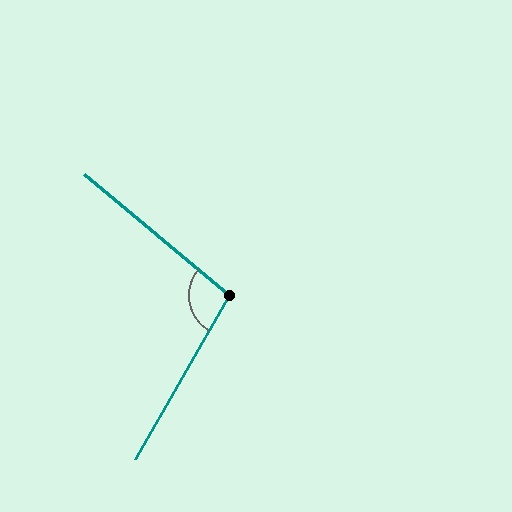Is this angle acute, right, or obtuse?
It is obtuse.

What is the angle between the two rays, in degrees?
Approximately 100 degrees.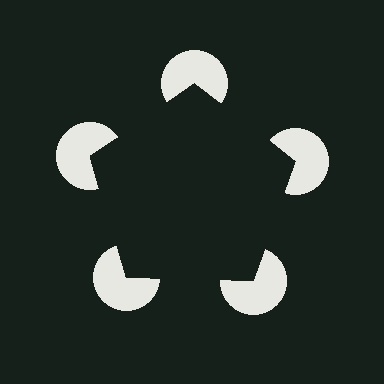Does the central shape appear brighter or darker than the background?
It typically appears slightly darker than the background, even though no actual brightness change is drawn.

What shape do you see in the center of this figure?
An illusory pentagon — its edges are inferred from the aligned wedge cuts in the pac-man discs, not physically drawn.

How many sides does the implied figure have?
5 sides.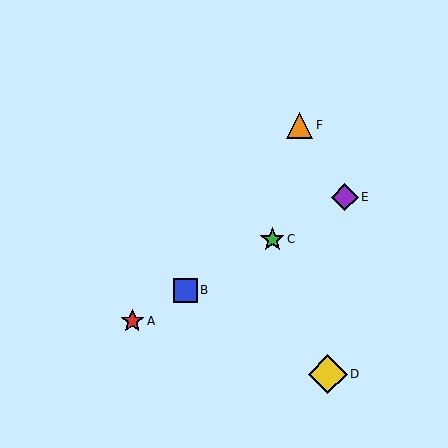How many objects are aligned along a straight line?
4 objects (A, B, C, E) are aligned along a straight line.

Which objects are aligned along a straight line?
Objects A, B, C, E are aligned along a straight line.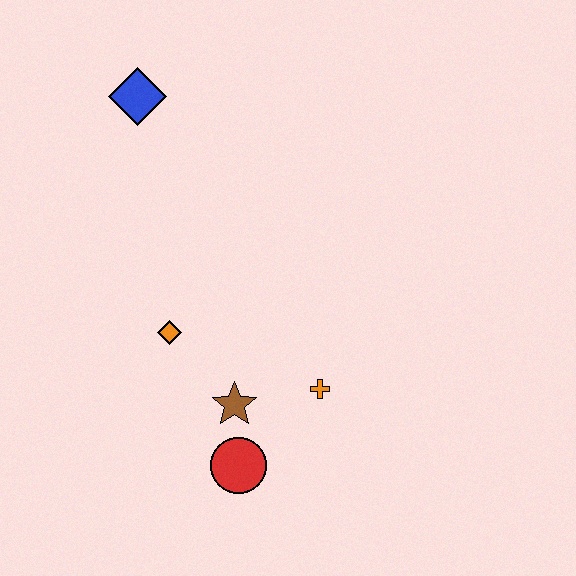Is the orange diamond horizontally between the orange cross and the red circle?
No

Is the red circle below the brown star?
Yes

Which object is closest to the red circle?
The brown star is closest to the red circle.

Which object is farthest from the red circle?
The blue diamond is farthest from the red circle.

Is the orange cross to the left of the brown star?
No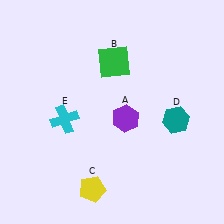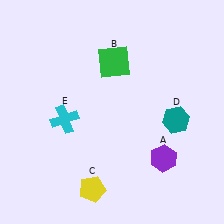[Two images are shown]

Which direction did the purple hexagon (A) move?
The purple hexagon (A) moved down.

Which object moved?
The purple hexagon (A) moved down.